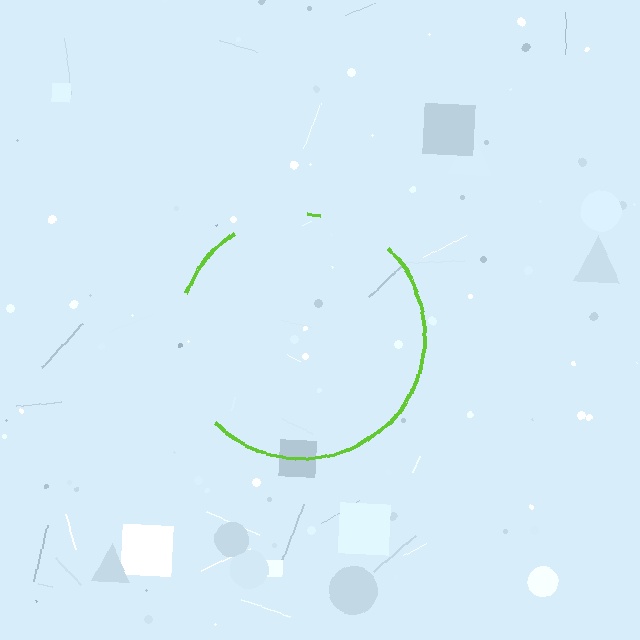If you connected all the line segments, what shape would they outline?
They would outline a circle.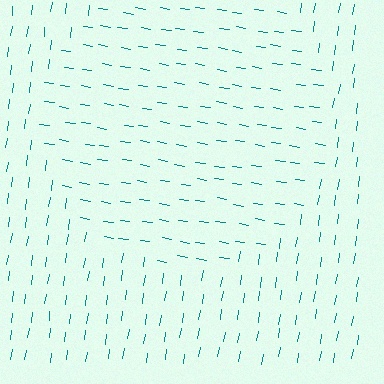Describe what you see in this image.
The image is filled with small teal line segments. A circle region in the image has lines oriented differently from the surrounding lines, creating a visible texture boundary.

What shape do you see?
I see a circle.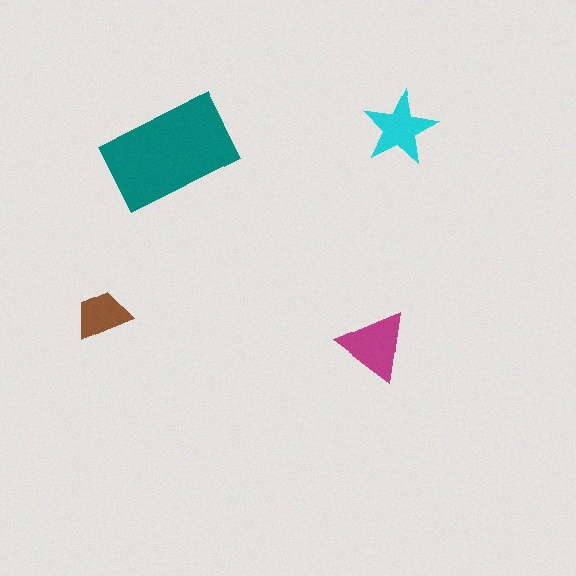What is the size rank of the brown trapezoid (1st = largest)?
4th.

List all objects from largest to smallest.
The teal rectangle, the magenta triangle, the cyan star, the brown trapezoid.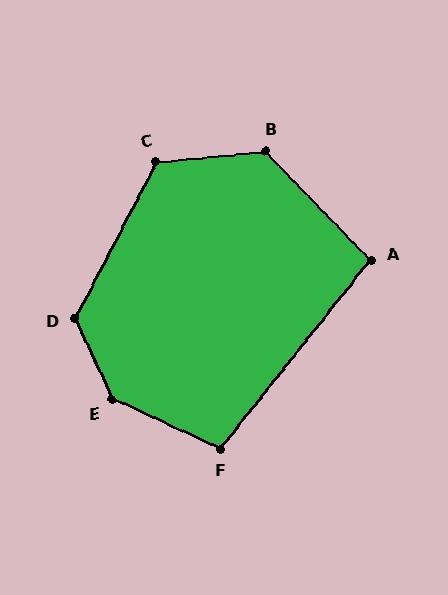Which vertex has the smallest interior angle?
A, at approximately 97 degrees.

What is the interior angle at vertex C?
Approximately 123 degrees (obtuse).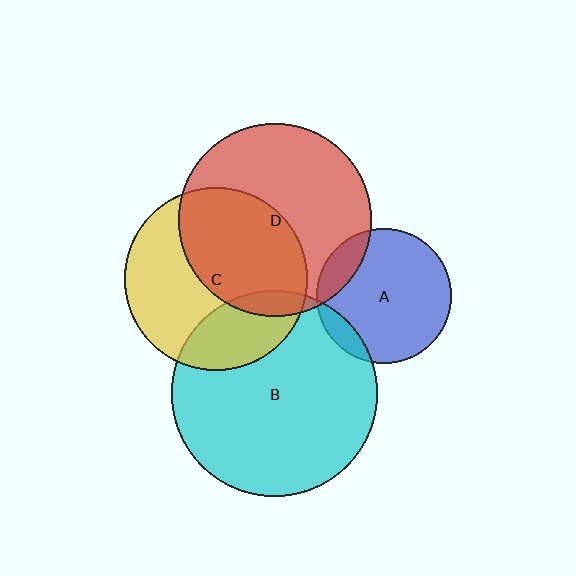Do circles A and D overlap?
Yes.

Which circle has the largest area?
Circle B (cyan).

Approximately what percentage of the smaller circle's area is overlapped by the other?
Approximately 15%.